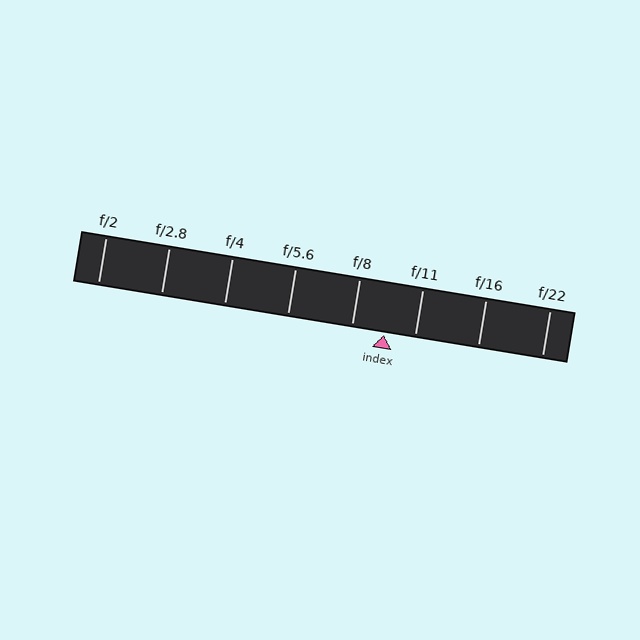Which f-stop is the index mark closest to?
The index mark is closest to f/11.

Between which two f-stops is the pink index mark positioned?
The index mark is between f/8 and f/11.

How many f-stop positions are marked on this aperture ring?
There are 8 f-stop positions marked.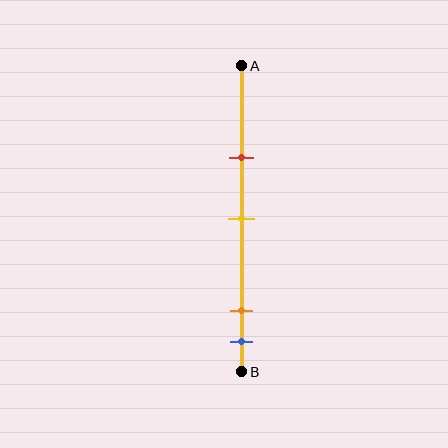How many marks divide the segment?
There are 4 marks dividing the segment.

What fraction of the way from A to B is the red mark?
The red mark is approximately 30% (0.3) of the way from A to B.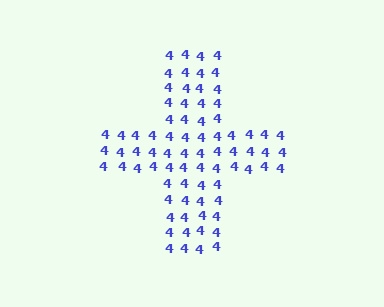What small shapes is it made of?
It is made of small digit 4's.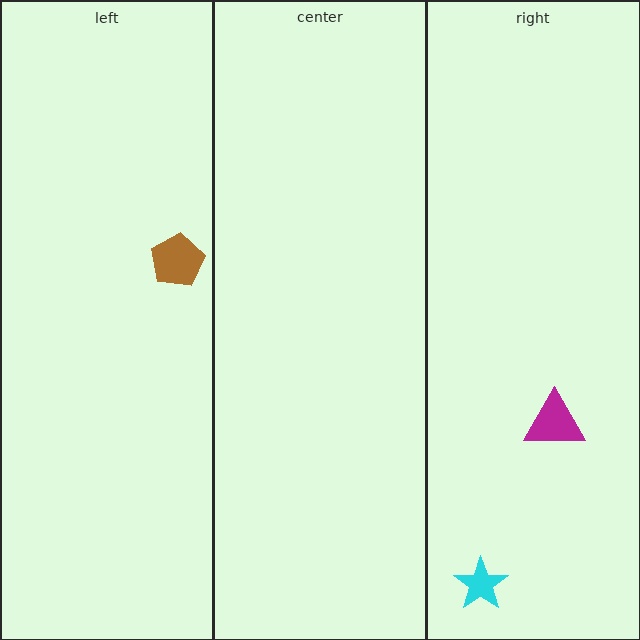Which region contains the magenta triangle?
The right region.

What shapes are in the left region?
The brown pentagon.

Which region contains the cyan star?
The right region.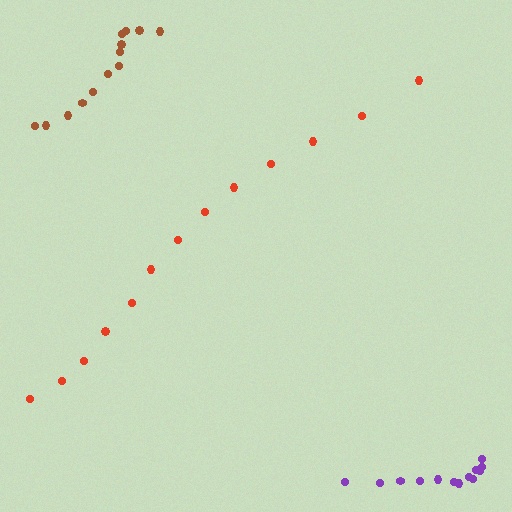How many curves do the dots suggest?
There are 3 distinct paths.